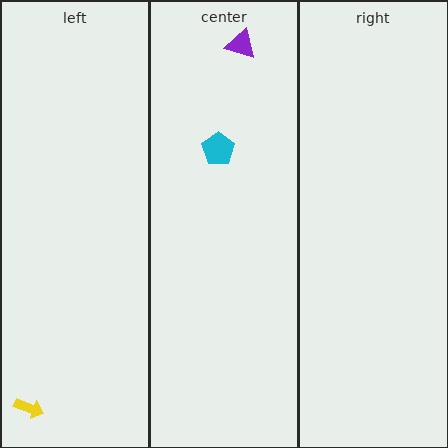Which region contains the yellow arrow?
The left region.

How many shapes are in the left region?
1.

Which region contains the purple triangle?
The center region.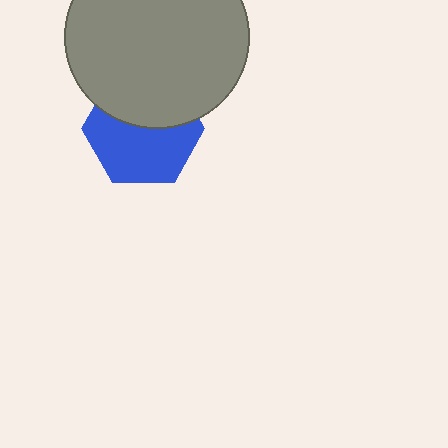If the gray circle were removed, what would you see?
You would see the complete blue hexagon.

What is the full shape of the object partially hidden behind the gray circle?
The partially hidden object is a blue hexagon.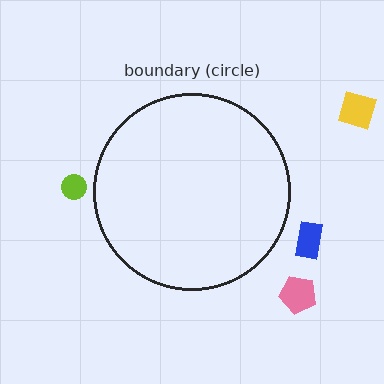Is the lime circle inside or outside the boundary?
Outside.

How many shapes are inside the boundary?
0 inside, 4 outside.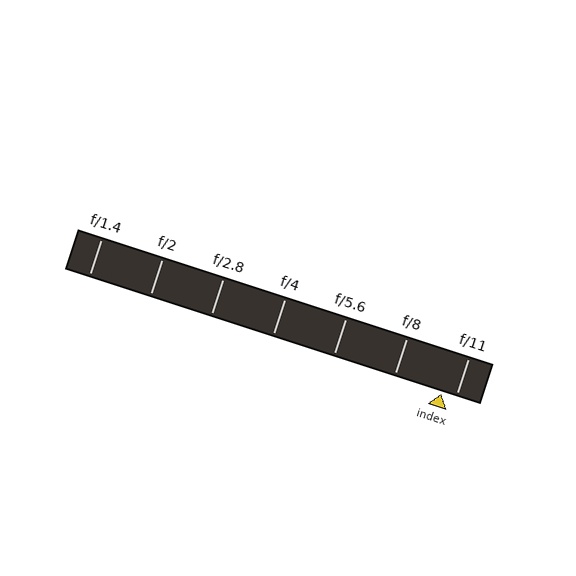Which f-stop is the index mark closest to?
The index mark is closest to f/11.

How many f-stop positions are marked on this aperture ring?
There are 7 f-stop positions marked.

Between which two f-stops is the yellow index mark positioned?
The index mark is between f/8 and f/11.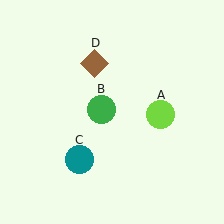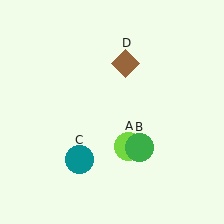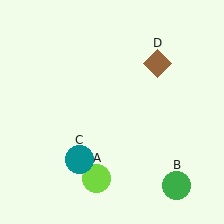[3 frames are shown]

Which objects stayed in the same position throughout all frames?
Teal circle (object C) remained stationary.